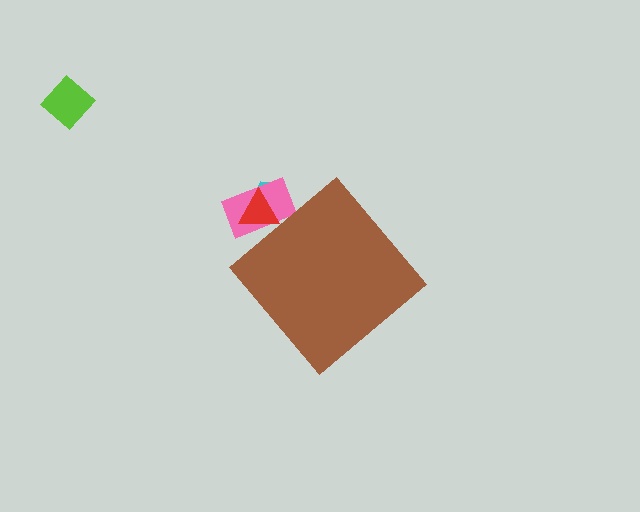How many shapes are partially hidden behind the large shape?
3 shapes are partially hidden.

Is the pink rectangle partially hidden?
Yes, the pink rectangle is partially hidden behind the brown diamond.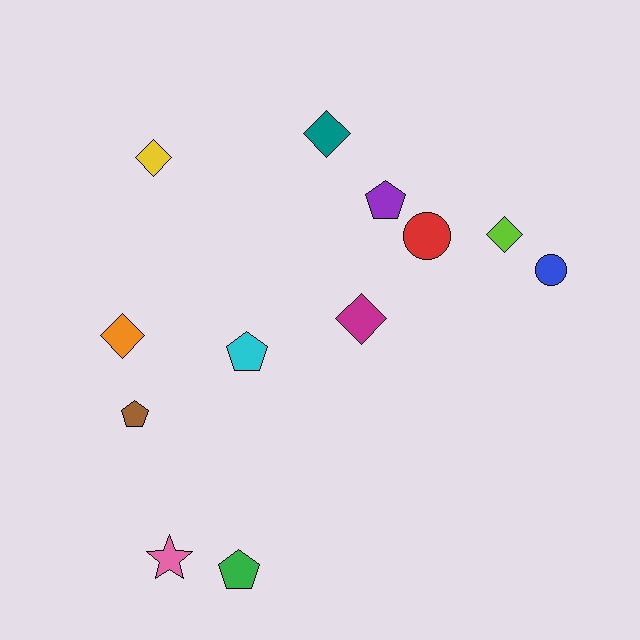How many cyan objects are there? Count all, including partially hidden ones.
There is 1 cyan object.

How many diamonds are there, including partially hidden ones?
There are 5 diamonds.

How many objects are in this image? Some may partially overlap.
There are 12 objects.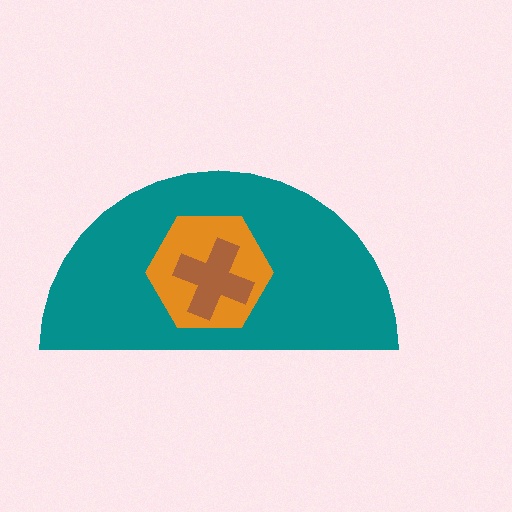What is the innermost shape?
The brown cross.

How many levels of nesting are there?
3.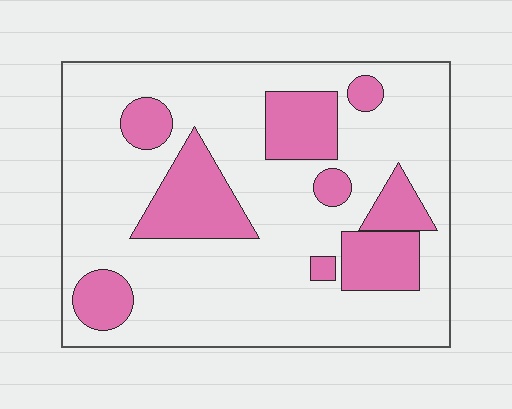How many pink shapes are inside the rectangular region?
9.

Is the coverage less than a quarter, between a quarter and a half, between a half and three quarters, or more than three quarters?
Between a quarter and a half.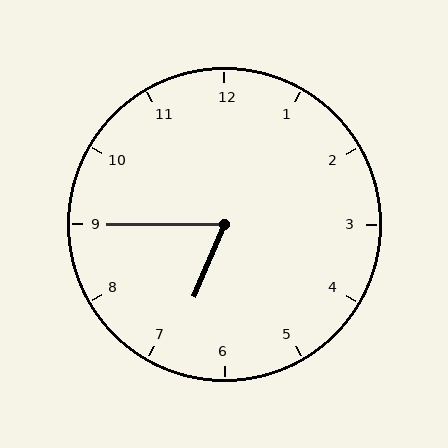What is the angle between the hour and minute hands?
Approximately 68 degrees.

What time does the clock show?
6:45.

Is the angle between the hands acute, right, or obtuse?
It is acute.